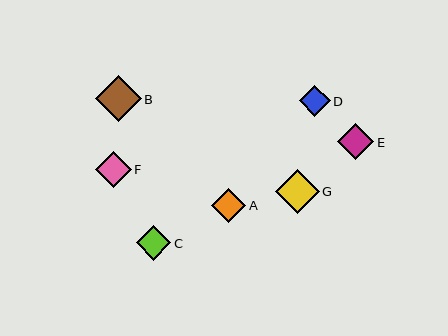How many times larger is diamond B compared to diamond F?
Diamond B is approximately 1.3 times the size of diamond F.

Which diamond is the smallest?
Diamond D is the smallest with a size of approximately 31 pixels.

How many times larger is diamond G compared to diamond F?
Diamond G is approximately 1.2 times the size of diamond F.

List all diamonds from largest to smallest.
From largest to smallest: B, G, E, F, C, A, D.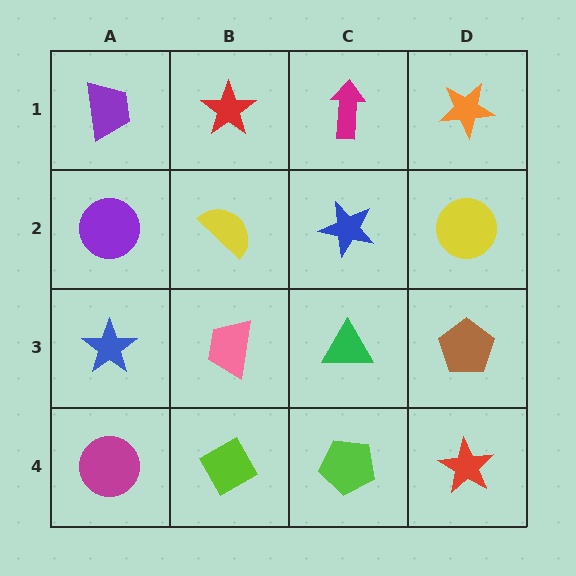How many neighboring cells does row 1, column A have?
2.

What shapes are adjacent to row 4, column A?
A blue star (row 3, column A), a lime diamond (row 4, column B).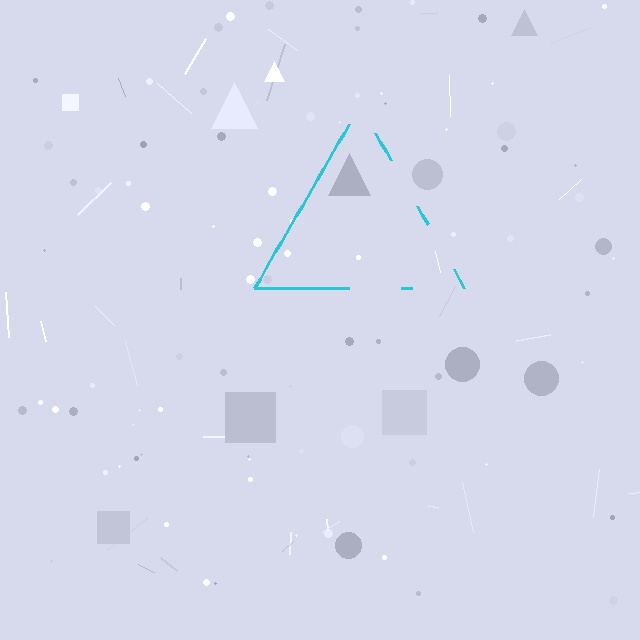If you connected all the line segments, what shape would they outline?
They would outline a triangle.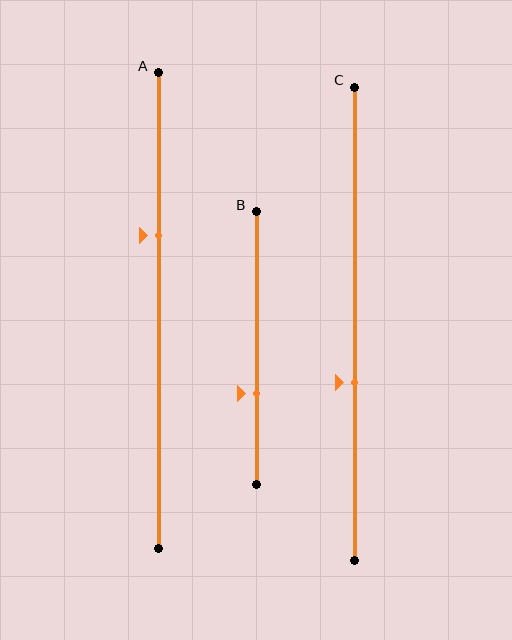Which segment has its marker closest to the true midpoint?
Segment C has its marker closest to the true midpoint.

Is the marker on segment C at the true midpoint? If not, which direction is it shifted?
No, the marker on segment C is shifted downward by about 13% of the segment length.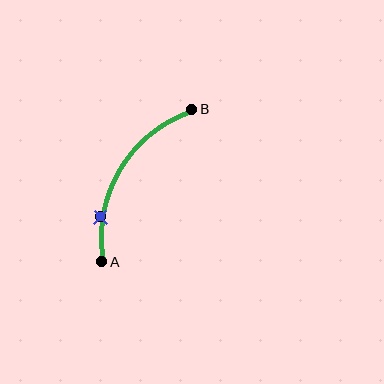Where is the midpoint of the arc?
The arc midpoint is the point on the curve farthest from the straight line joining A and B. It sits to the left of that line.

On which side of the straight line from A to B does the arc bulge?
The arc bulges to the left of the straight line connecting A and B.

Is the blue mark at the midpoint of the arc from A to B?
No. The blue mark lies on the arc but is closer to endpoint A. The arc midpoint would be at the point on the curve equidistant along the arc from both A and B.